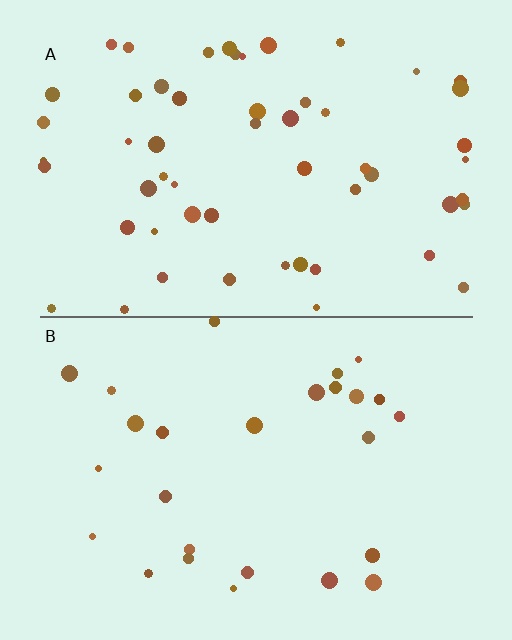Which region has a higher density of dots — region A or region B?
A (the top).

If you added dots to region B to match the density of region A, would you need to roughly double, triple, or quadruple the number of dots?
Approximately double.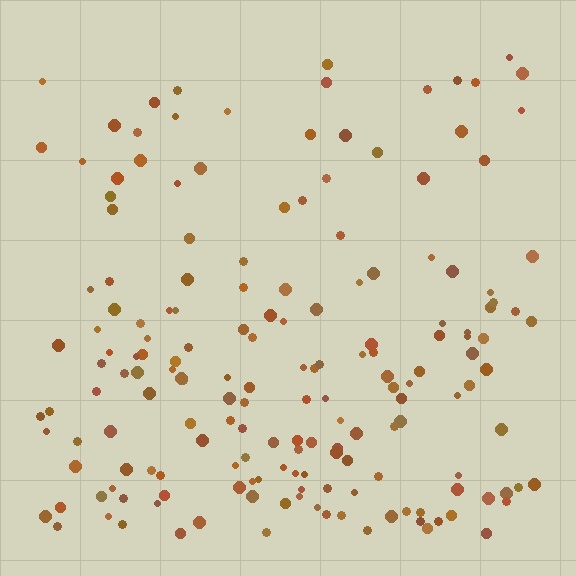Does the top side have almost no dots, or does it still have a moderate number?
Still a moderate number, just noticeably fewer than the bottom.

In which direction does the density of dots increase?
From top to bottom, with the bottom side densest.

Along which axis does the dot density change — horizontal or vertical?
Vertical.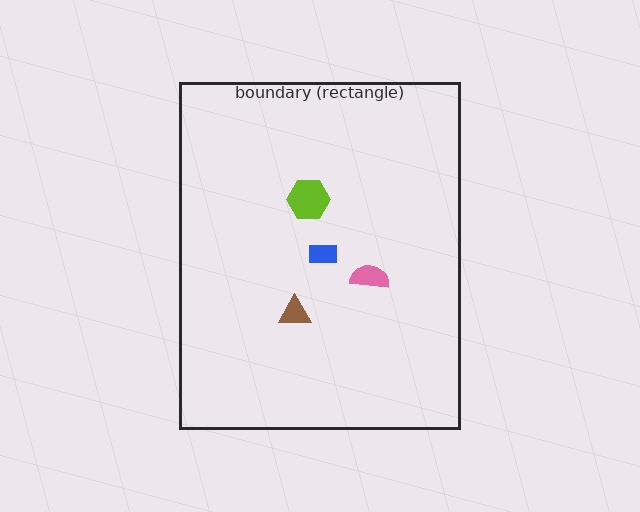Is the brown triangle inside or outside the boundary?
Inside.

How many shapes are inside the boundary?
4 inside, 0 outside.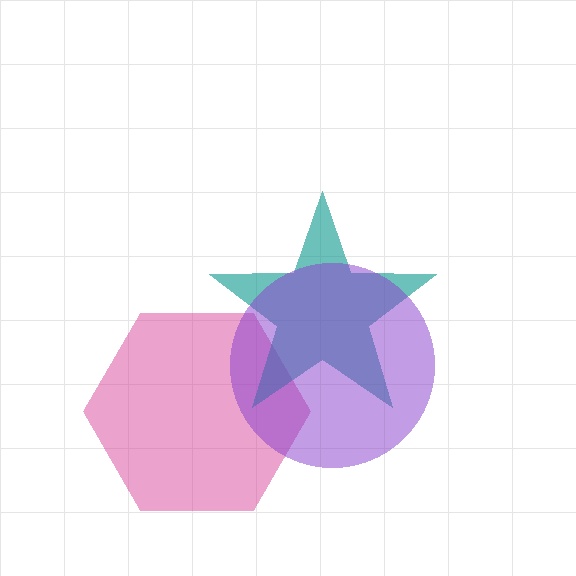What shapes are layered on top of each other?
The layered shapes are: a magenta hexagon, a teal star, a purple circle.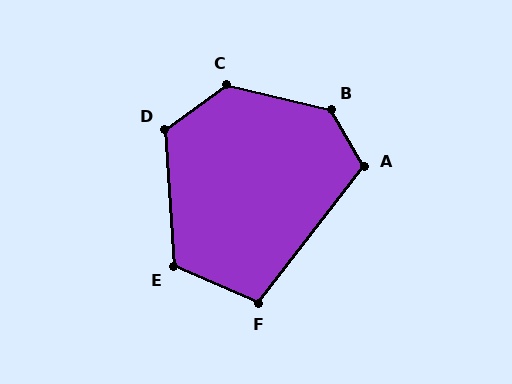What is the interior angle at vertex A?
Approximately 112 degrees (obtuse).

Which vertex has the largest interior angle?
B, at approximately 134 degrees.